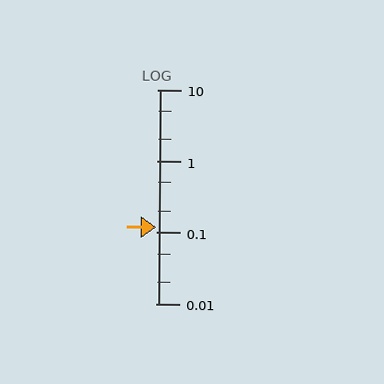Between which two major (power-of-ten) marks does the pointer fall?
The pointer is between 0.1 and 1.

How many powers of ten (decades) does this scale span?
The scale spans 3 decades, from 0.01 to 10.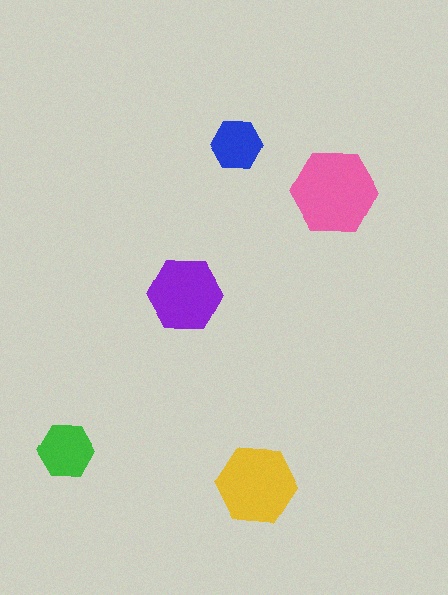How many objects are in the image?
There are 5 objects in the image.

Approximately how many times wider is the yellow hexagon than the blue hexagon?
About 1.5 times wider.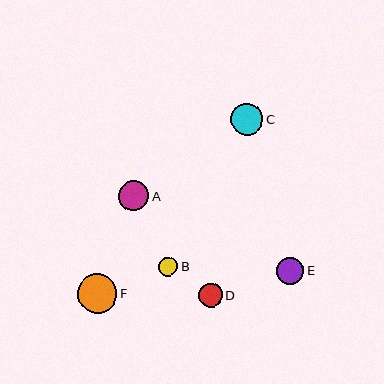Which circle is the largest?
Circle F is the largest with a size of approximately 40 pixels.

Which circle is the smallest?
Circle B is the smallest with a size of approximately 19 pixels.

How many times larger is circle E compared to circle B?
Circle E is approximately 1.4 times the size of circle B.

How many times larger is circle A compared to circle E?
Circle A is approximately 1.1 times the size of circle E.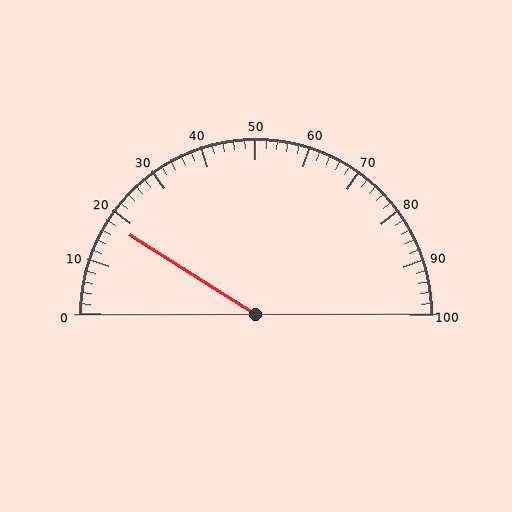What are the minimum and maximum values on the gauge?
The gauge ranges from 0 to 100.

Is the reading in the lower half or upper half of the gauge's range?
The reading is in the lower half of the range (0 to 100).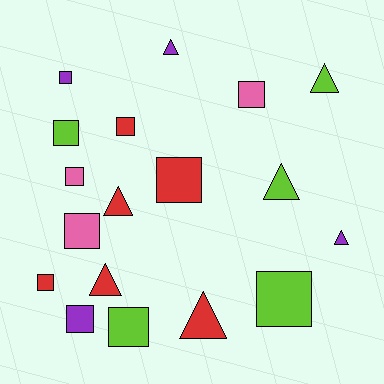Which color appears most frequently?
Red, with 6 objects.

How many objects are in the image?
There are 18 objects.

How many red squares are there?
There are 3 red squares.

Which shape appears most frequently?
Square, with 11 objects.